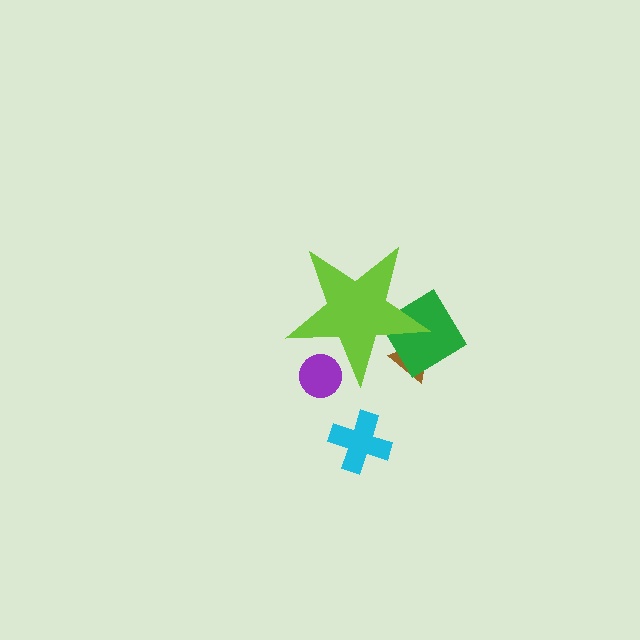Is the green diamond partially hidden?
Yes, the green diamond is partially hidden behind the lime star.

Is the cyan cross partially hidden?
No, the cyan cross is fully visible.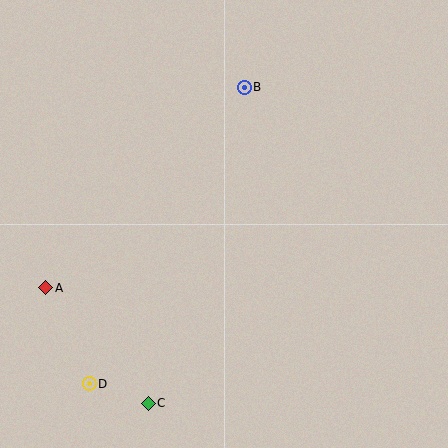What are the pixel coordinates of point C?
Point C is at (148, 403).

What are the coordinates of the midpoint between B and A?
The midpoint between B and A is at (145, 187).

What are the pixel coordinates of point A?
Point A is at (46, 288).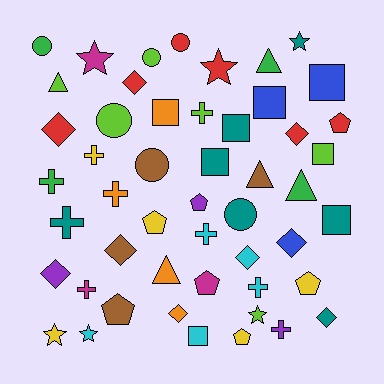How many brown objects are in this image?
There are 4 brown objects.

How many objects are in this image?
There are 50 objects.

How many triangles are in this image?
There are 5 triangles.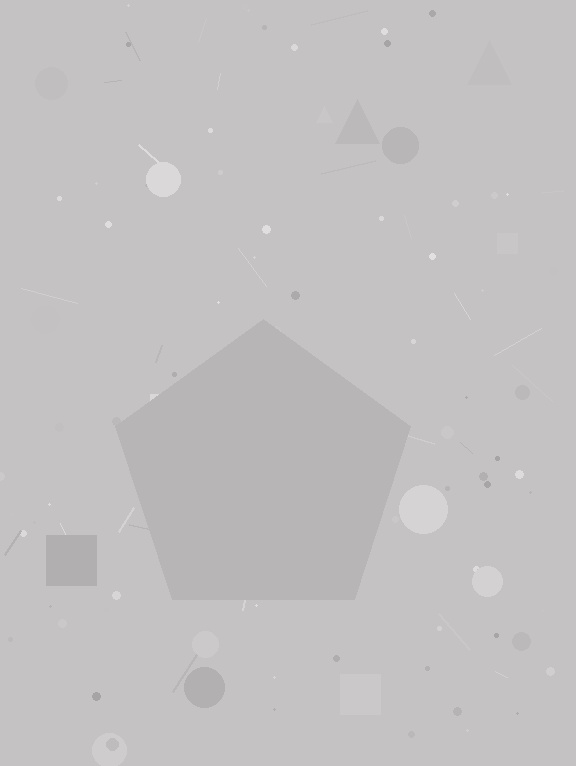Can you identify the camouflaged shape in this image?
The camouflaged shape is a pentagon.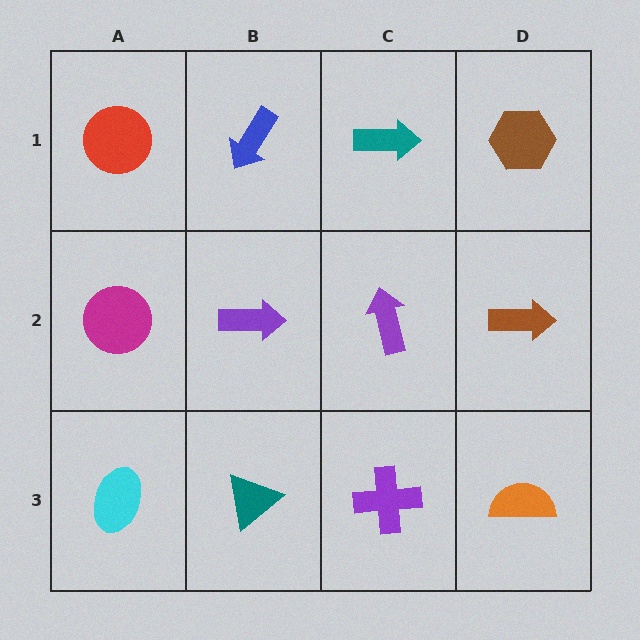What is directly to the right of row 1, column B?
A teal arrow.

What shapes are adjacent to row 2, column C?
A teal arrow (row 1, column C), a purple cross (row 3, column C), a purple arrow (row 2, column B), a brown arrow (row 2, column D).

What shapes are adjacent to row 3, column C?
A purple arrow (row 2, column C), a teal triangle (row 3, column B), an orange semicircle (row 3, column D).